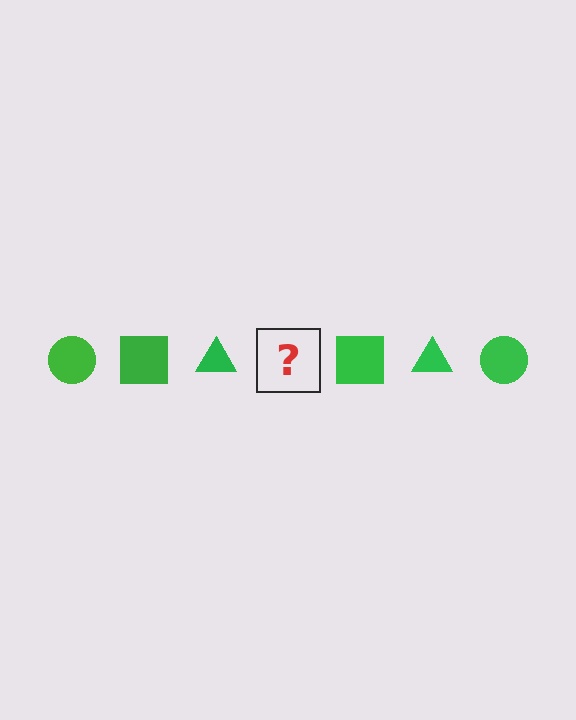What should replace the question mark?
The question mark should be replaced with a green circle.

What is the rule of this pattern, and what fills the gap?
The rule is that the pattern cycles through circle, square, triangle shapes in green. The gap should be filled with a green circle.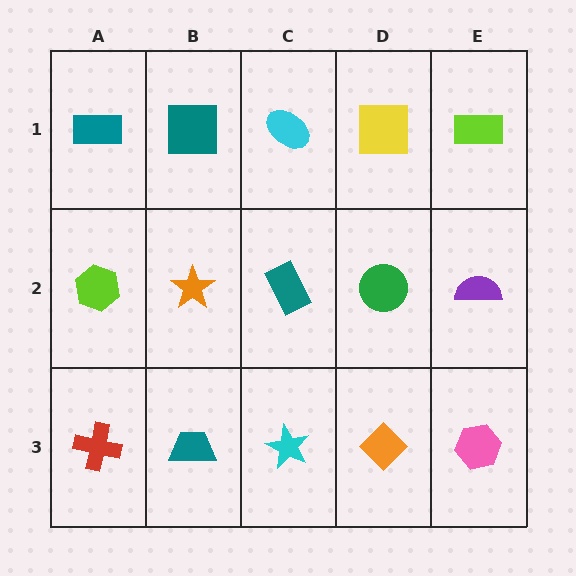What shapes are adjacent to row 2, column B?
A teal square (row 1, column B), a teal trapezoid (row 3, column B), a lime hexagon (row 2, column A), a teal rectangle (row 2, column C).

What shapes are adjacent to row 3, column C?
A teal rectangle (row 2, column C), a teal trapezoid (row 3, column B), an orange diamond (row 3, column D).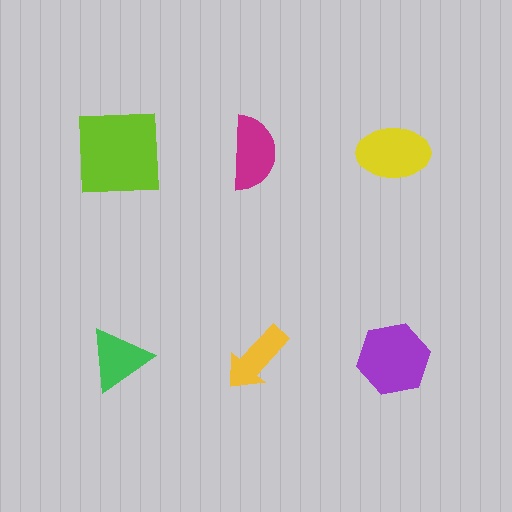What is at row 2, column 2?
A yellow arrow.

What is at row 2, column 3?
A purple hexagon.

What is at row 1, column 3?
A yellow ellipse.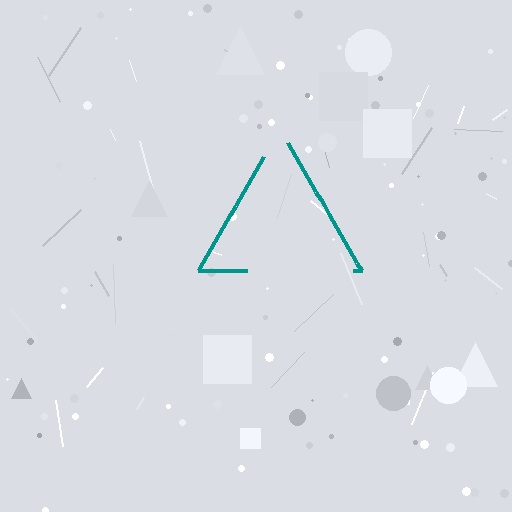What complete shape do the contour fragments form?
The contour fragments form a triangle.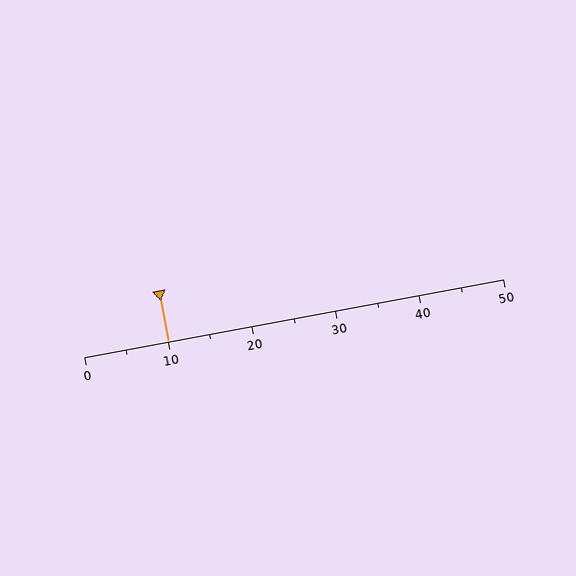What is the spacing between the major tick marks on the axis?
The major ticks are spaced 10 apart.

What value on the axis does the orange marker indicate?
The marker indicates approximately 10.